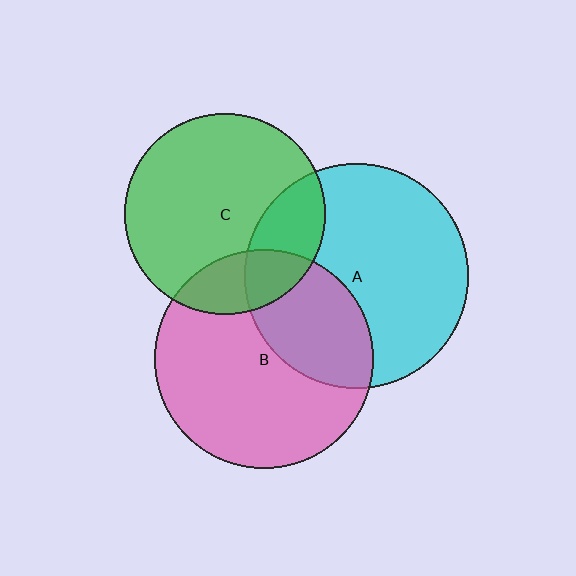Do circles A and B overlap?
Yes.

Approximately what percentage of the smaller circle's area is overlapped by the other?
Approximately 35%.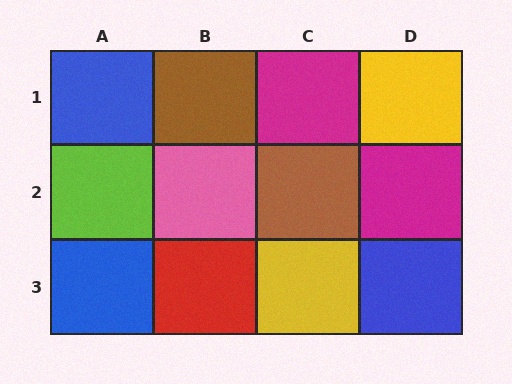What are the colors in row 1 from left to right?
Blue, brown, magenta, yellow.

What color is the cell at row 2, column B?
Pink.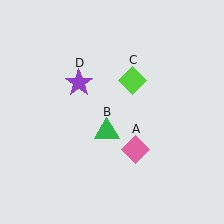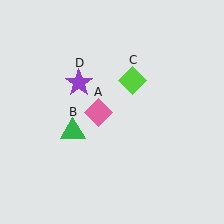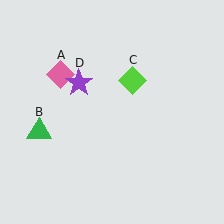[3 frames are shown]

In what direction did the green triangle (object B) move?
The green triangle (object B) moved left.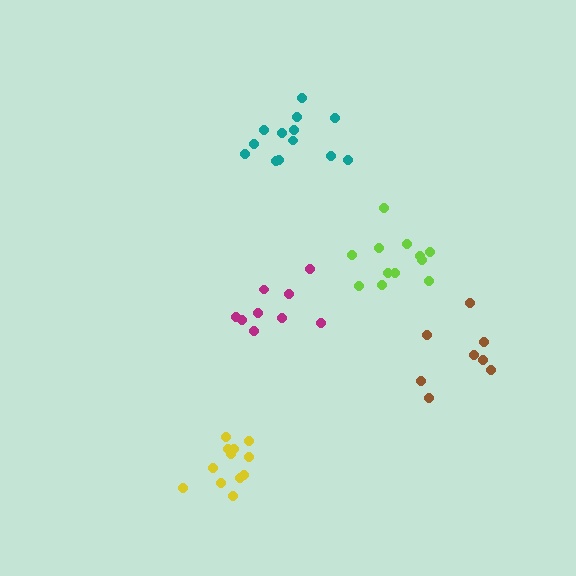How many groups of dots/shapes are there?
There are 5 groups.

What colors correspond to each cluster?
The clusters are colored: teal, brown, magenta, yellow, lime.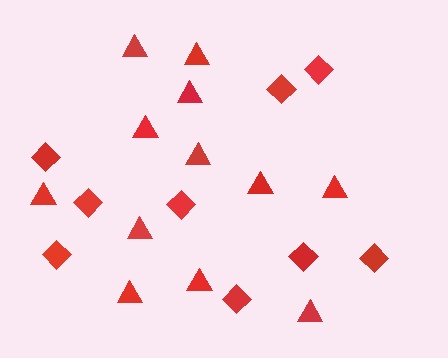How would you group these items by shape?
There are 2 groups: one group of triangles (12) and one group of diamonds (9).